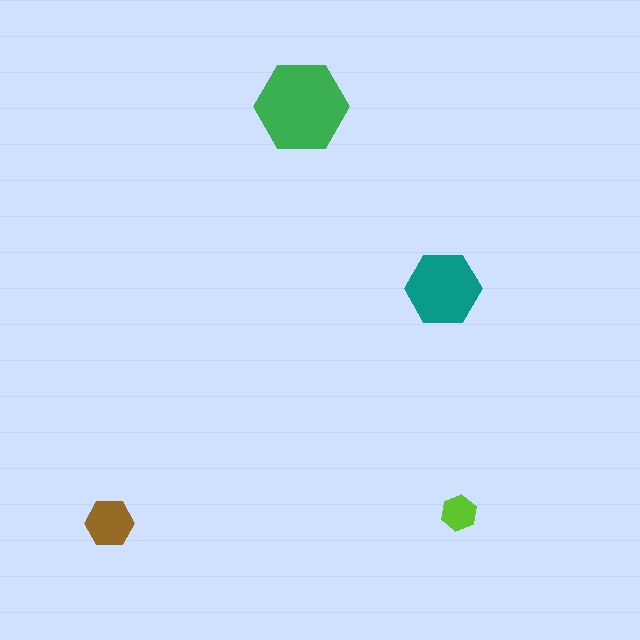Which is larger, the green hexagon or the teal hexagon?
The green one.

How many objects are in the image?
There are 4 objects in the image.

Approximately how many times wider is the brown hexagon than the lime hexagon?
About 1.5 times wider.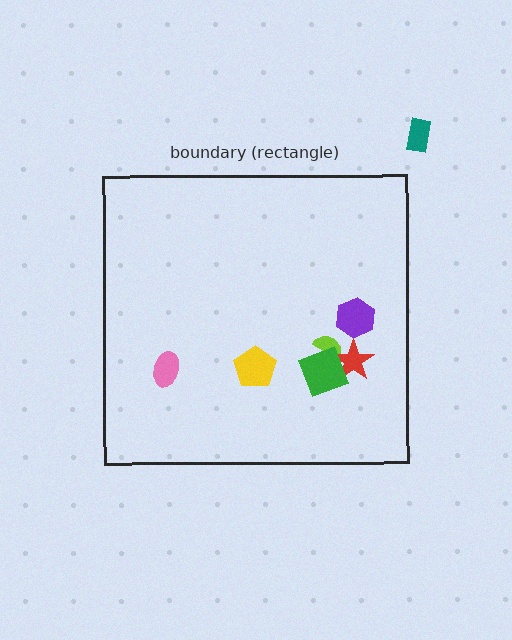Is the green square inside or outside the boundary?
Inside.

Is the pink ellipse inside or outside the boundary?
Inside.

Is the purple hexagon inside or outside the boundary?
Inside.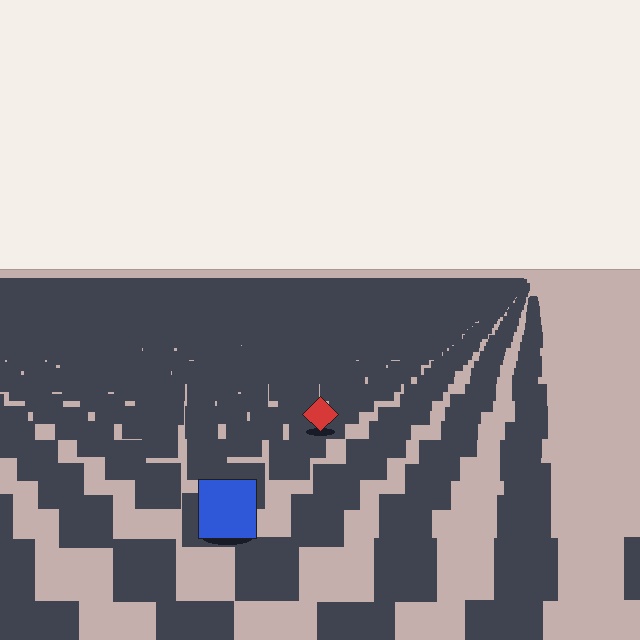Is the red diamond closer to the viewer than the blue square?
No. The blue square is closer — you can tell from the texture gradient: the ground texture is coarser near it.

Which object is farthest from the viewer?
The red diamond is farthest from the viewer. It appears smaller and the ground texture around it is denser.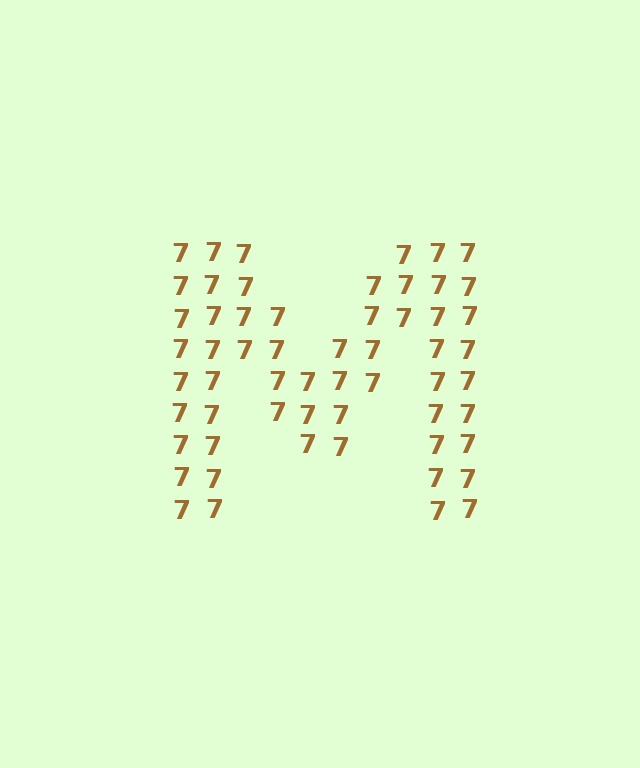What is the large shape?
The large shape is the letter M.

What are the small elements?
The small elements are digit 7's.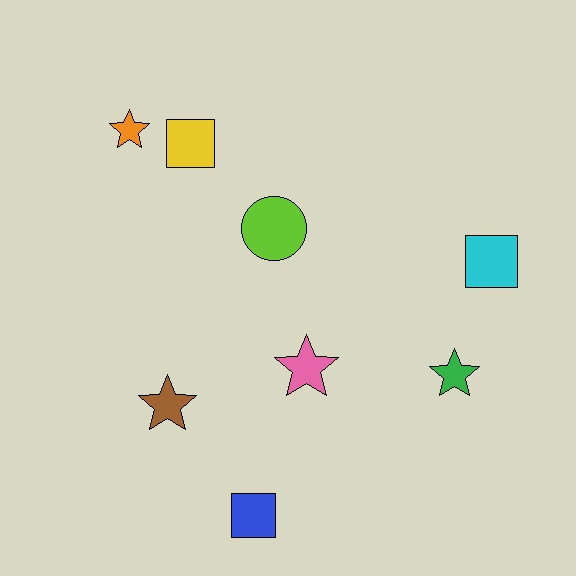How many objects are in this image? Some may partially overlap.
There are 8 objects.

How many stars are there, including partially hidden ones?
There are 4 stars.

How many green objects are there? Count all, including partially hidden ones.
There is 1 green object.